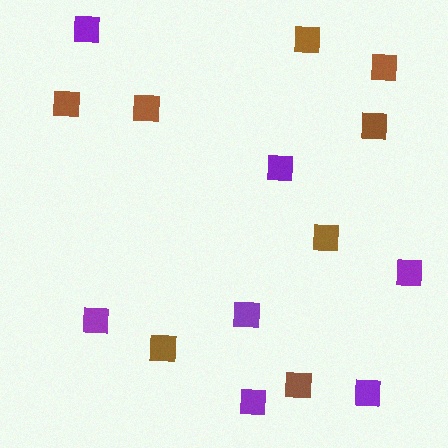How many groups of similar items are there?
There are 2 groups: one group of purple squares (7) and one group of brown squares (8).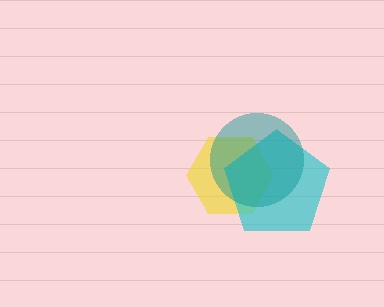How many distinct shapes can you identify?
There are 3 distinct shapes: a yellow hexagon, a cyan pentagon, a teal circle.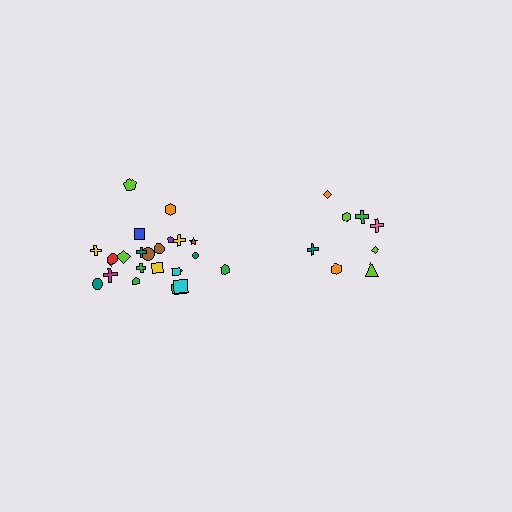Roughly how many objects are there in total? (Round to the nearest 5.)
Roughly 35 objects in total.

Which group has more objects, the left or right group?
The left group.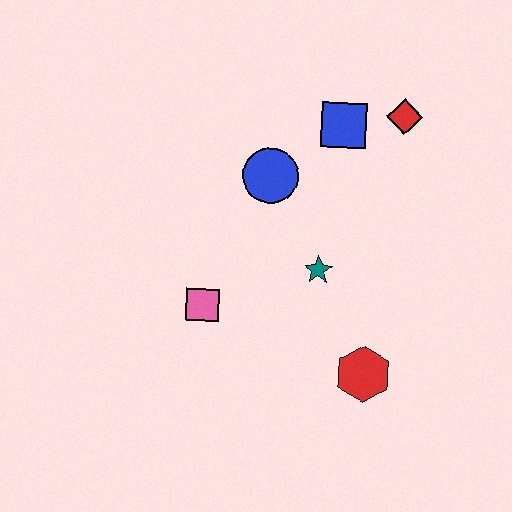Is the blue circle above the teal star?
Yes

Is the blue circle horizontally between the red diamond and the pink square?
Yes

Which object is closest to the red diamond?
The blue square is closest to the red diamond.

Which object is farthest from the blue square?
The red hexagon is farthest from the blue square.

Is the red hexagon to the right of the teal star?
Yes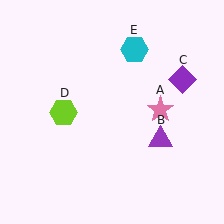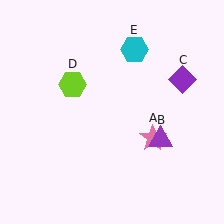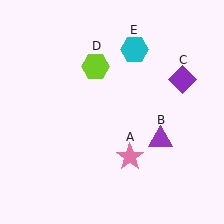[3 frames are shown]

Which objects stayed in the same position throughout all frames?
Purple triangle (object B) and purple diamond (object C) and cyan hexagon (object E) remained stationary.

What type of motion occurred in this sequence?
The pink star (object A), lime hexagon (object D) rotated clockwise around the center of the scene.